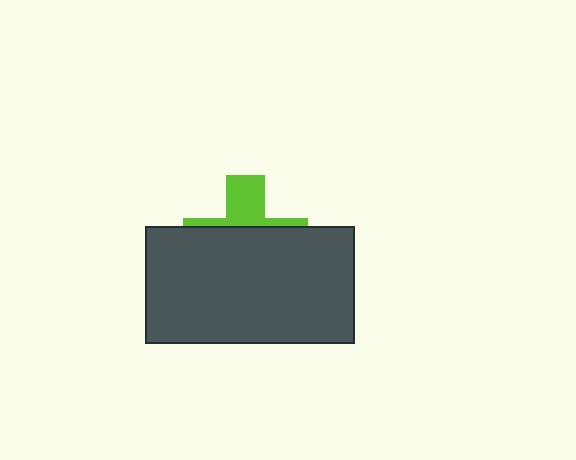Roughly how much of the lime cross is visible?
A small part of it is visible (roughly 33%).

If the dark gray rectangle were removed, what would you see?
You would see the complete lime cross.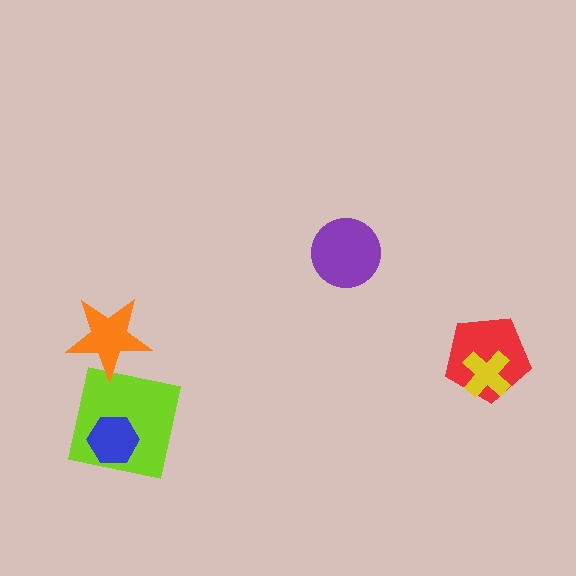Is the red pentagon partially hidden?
Yes, it is partially covered by another shape.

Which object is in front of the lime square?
The blue hexagon is in front of the lime square.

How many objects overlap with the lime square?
1 object overlaps with the lime square.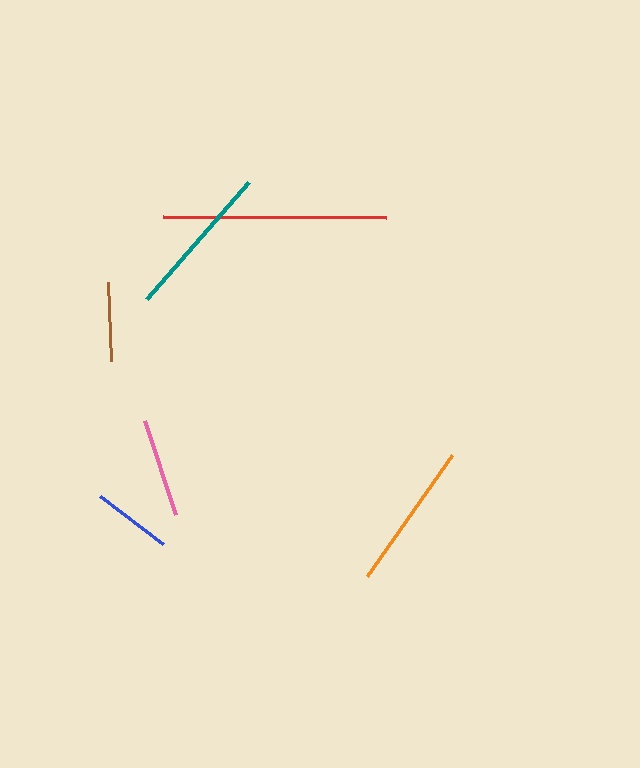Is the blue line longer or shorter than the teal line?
The teal line is longer than the blue line.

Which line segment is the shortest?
The blue line is the shortest at approximately 78 pixels.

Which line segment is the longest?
The red line is the longest at approximately 223 pixels.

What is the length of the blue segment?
The blue segment is approximately 78 pixels long.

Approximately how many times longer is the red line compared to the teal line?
The red line is approximately 1.4 times the length of the teal line.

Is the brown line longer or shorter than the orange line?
The orange line is longer than the brown line.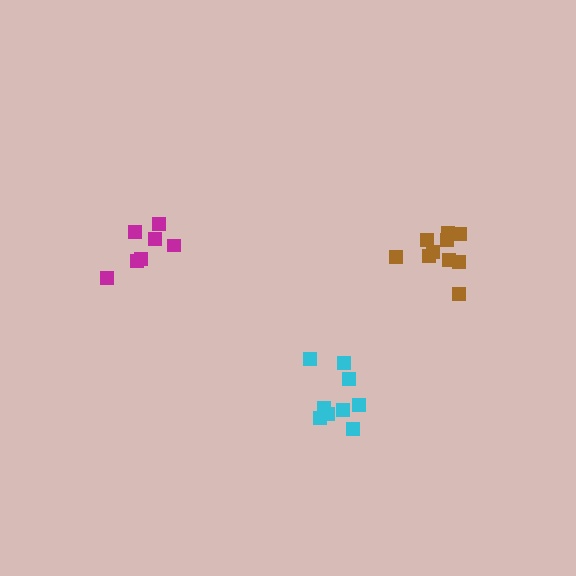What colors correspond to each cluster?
The clusters are colored: cyan, brown, magenta.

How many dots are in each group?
Group 1: 10 dots, Group 2: 10 dots, Group 3: 7 dots (27 total).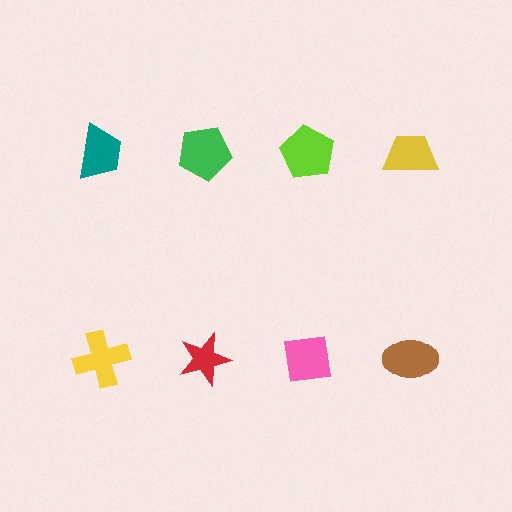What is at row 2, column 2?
A red star.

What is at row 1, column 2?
A green pentagon.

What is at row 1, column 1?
A teal trapezoid.